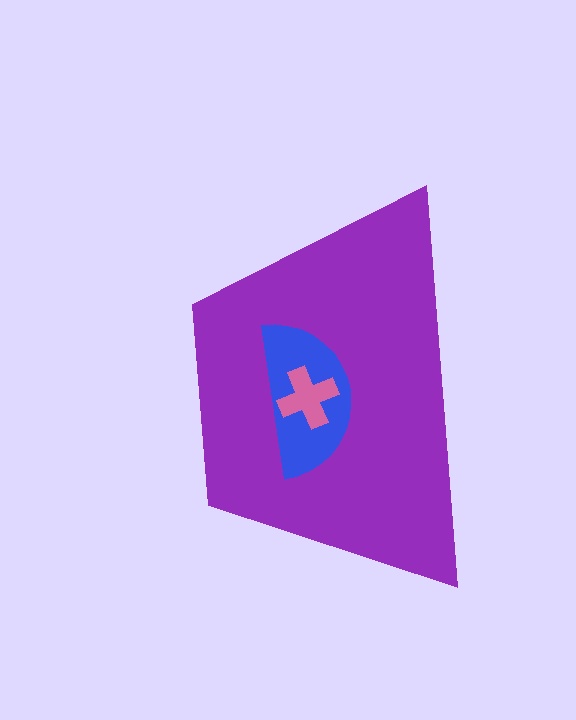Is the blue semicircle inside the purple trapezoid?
Yes.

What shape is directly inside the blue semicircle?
The pink cross.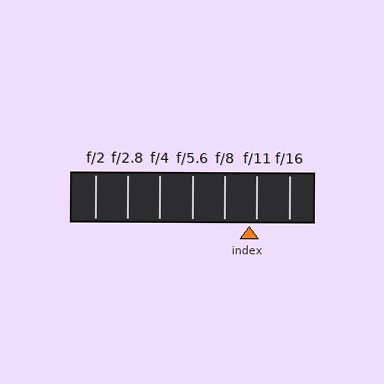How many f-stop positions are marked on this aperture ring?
There are 7 f-stop positions marked.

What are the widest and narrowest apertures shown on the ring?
The widest aperture shown is f/2 and the narrowest is f/16.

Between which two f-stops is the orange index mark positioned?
The index mark is between f/8 and f/11.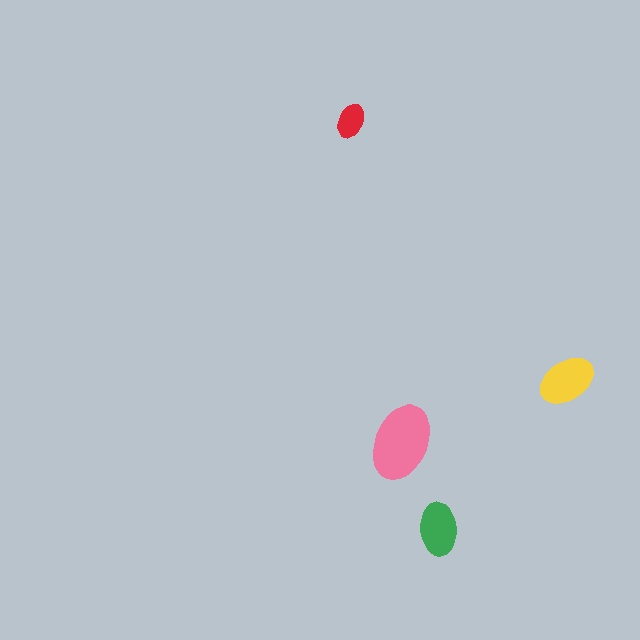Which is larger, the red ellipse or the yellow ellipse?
The yellow one.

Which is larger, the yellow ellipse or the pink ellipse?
The pink one.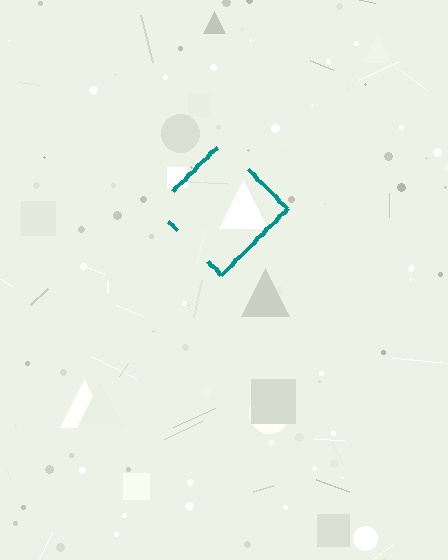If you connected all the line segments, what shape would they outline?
They would outline a diamond.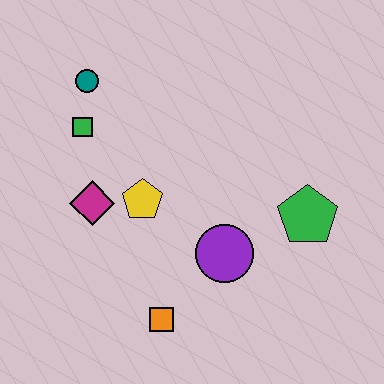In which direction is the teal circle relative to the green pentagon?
The teal circle is to the left of the green pentagon.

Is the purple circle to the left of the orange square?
No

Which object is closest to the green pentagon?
The purple circle is closest to the green pentagon.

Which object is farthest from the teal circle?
The green pentagon is farthest from the teal circle.